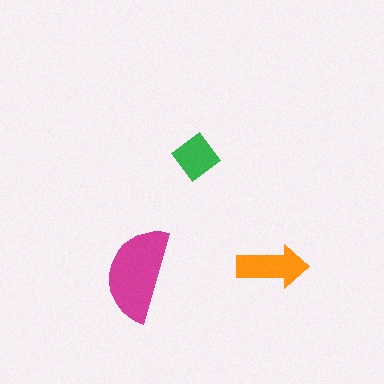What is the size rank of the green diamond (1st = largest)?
3rd.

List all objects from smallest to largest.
The green diamond, the orange arrow, the magenta semicircle.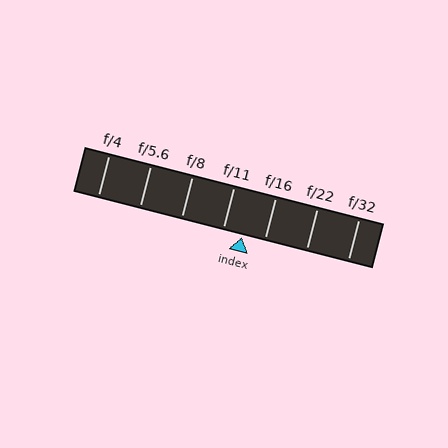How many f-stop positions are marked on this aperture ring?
There are 7 f-stop positions marked.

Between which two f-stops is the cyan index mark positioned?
The index mark is between f/11 and f/16.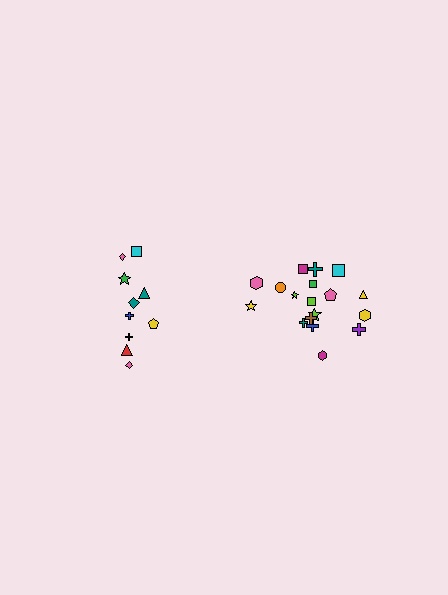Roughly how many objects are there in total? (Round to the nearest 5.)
Roughly 30 objects in total.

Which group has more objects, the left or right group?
The right group.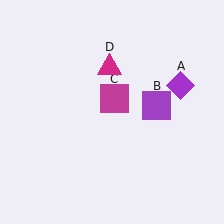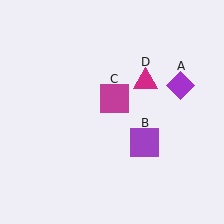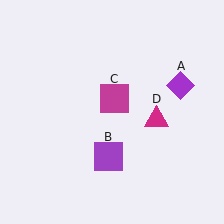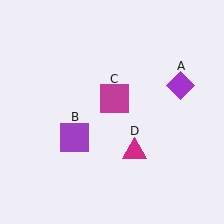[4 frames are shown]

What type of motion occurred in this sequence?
The purple square (object B), magenta triangle (object D) rotated clockwise around the center of the scene.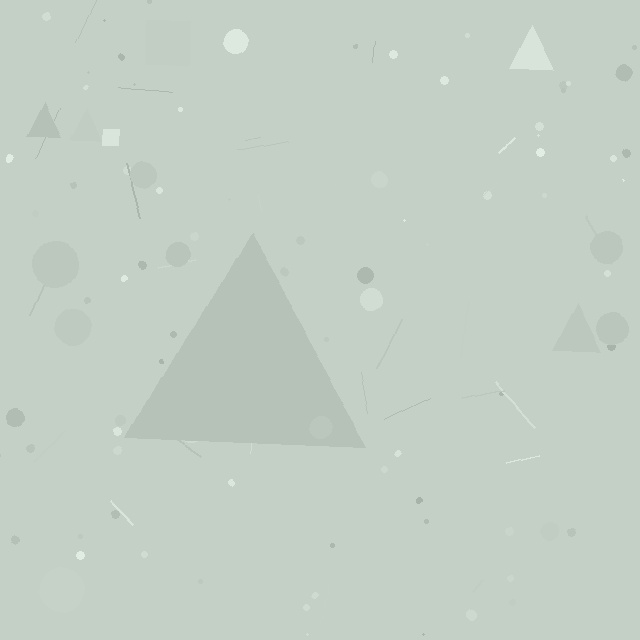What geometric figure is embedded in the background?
A triangle is embedded in the background.